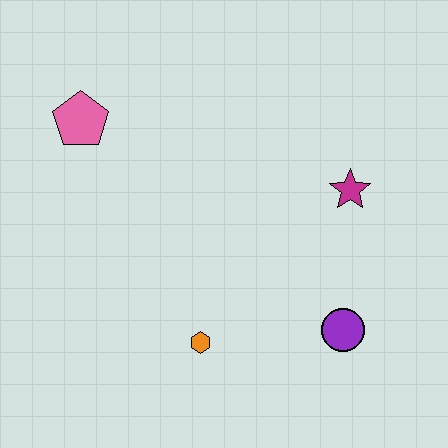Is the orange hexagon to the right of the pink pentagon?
Yes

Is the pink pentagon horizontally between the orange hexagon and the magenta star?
No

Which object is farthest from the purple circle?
The pink pentagon is farthest from the purple circle.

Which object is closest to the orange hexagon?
The purple circle is closest to the orange hexagon.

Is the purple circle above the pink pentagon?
No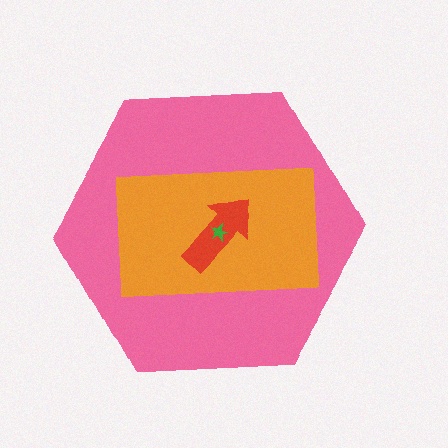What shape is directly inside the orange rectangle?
The red arrow.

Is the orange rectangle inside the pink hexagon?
Yes.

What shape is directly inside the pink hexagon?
The orange rectangle.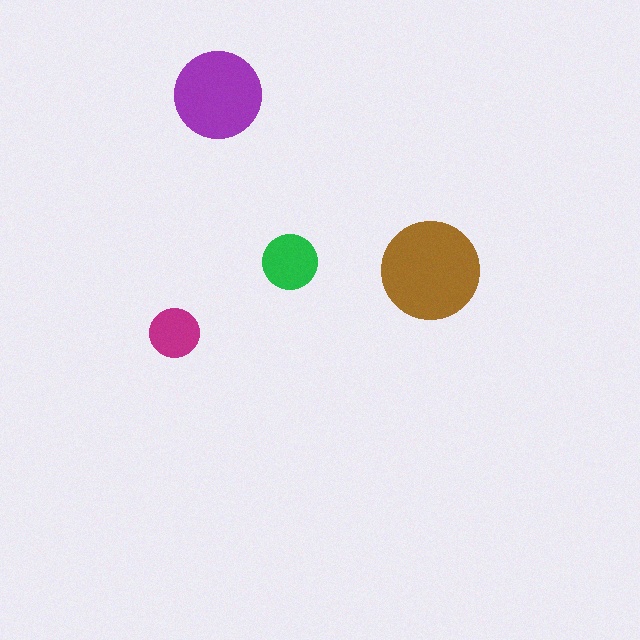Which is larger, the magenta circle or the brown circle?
The brown one.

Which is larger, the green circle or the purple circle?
The purple one.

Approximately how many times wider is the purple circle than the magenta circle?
About 2 times wider.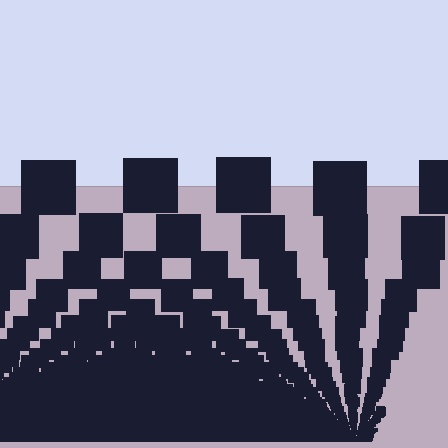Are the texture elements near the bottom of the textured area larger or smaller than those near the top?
Smaller. The gradient is inverted — elements near the bottom are smaller and denser.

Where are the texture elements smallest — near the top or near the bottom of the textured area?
Near the bottom.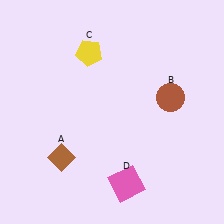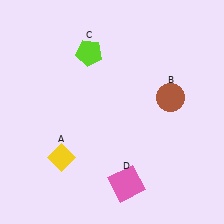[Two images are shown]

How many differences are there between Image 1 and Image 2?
There are 2 differences between the two images.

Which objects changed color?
A changed from brown to yellow. C changed from yellow to lime.